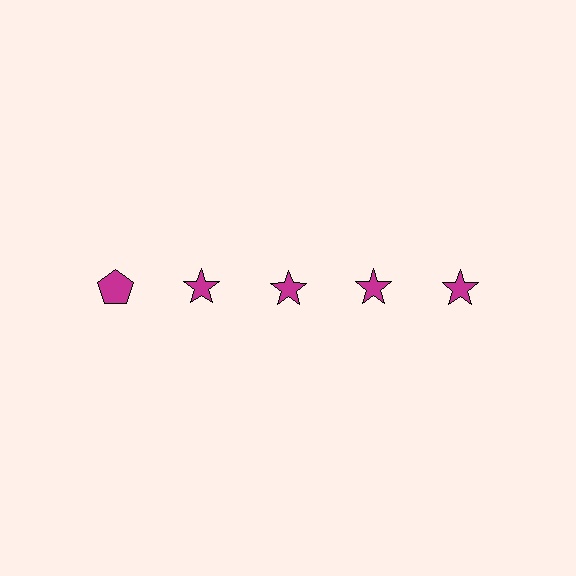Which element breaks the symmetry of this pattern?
The magenta pentagon in the top row, leftmost column breaks the symmetry. All other shapes are magenta stars.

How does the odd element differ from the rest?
It has a different shape: pentagon instead of star.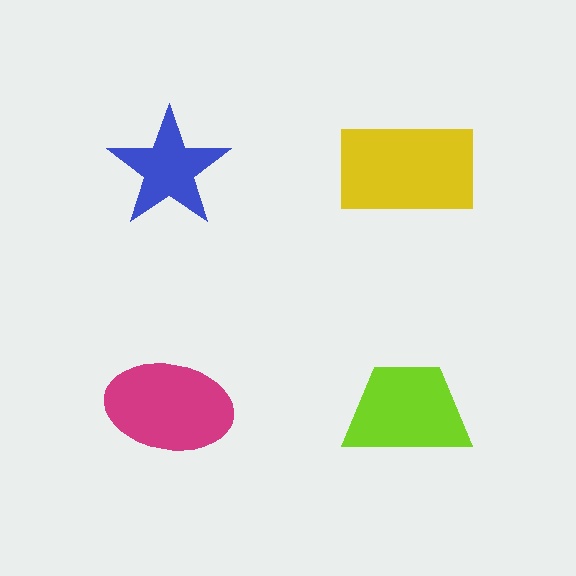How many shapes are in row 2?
2 shapes.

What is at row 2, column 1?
A magenta ellipse.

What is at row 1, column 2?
A yellow rectangle.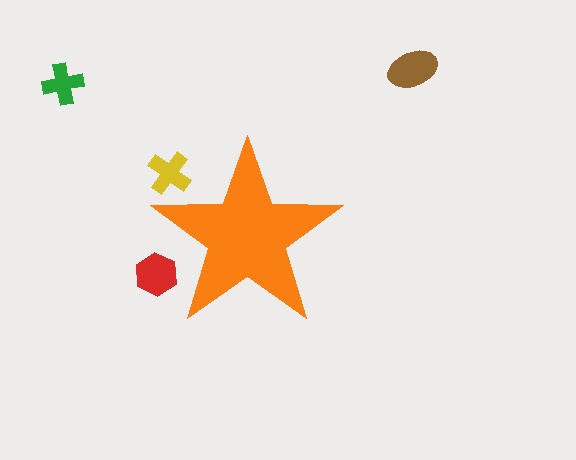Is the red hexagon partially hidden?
Yes, the red hexagon is partially hidden behind the orange star.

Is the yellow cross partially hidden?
Yes, the yellow cross is partially hidden behind the orange star.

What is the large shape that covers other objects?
An orange star.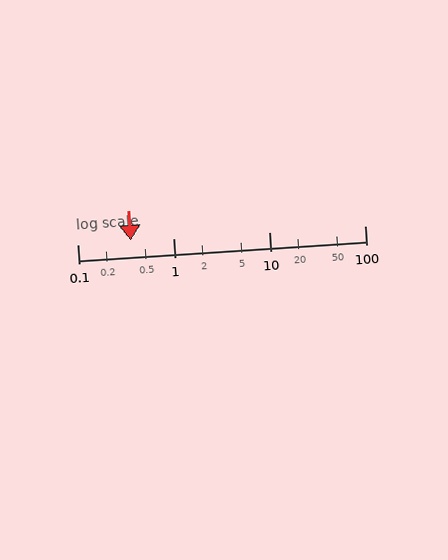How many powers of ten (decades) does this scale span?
The scale spans 3 decades, from 0.1 to 100.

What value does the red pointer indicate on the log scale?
The pointer indicates approximately 0.36.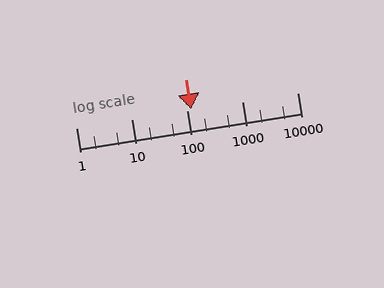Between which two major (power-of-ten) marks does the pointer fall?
The pointer is between 100 and 1000.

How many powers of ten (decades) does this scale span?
The scale spans 4 decades, from 1 to 10000.